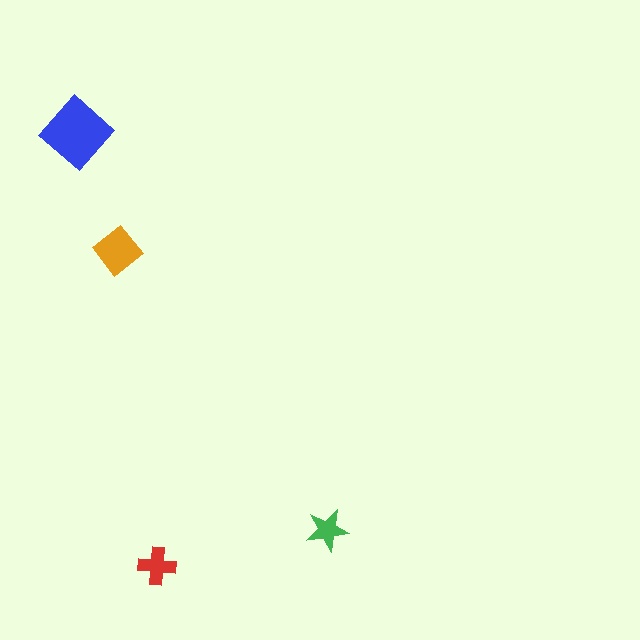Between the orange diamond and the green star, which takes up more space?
The orange diamond.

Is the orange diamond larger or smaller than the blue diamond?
Smaller.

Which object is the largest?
The blue diamond.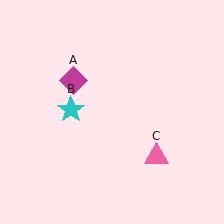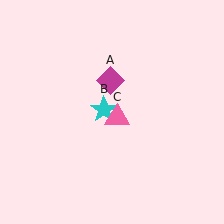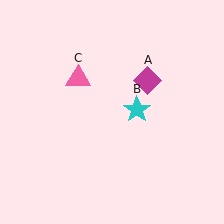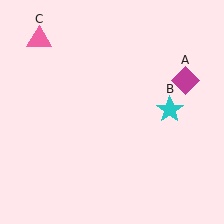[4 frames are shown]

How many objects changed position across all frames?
3 objects changed position: magenta diamond (object A), cyan star (object B), pink triangle (object C).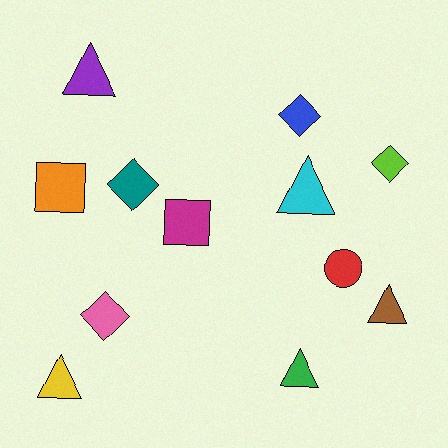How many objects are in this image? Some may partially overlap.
There are 12 objects.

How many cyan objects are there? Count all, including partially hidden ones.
There is 1 cyan object.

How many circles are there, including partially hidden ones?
There is 1 circle.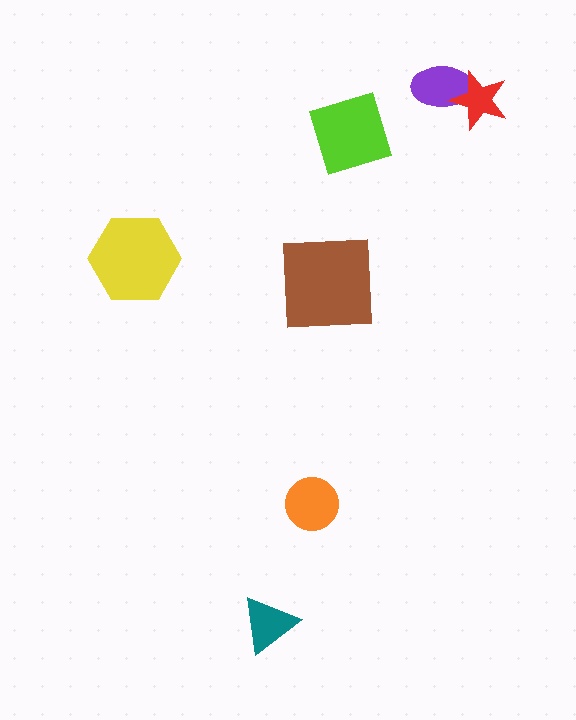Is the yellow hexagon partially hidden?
No, no other shape covers it.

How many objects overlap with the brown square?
0 objects overlap with the brown square.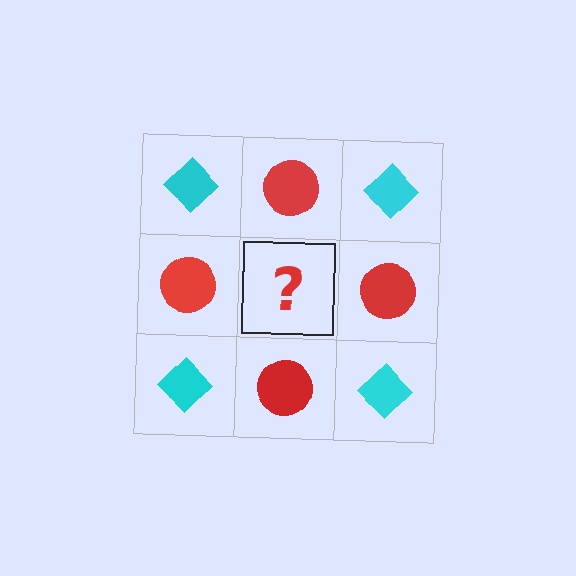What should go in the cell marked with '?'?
The missing cell should contain a cyan diamond.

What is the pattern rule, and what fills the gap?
The rule is that it alternates cyan diamond and red circle in a checkerboard pattern. The gap should be filled with a cyan diamond.